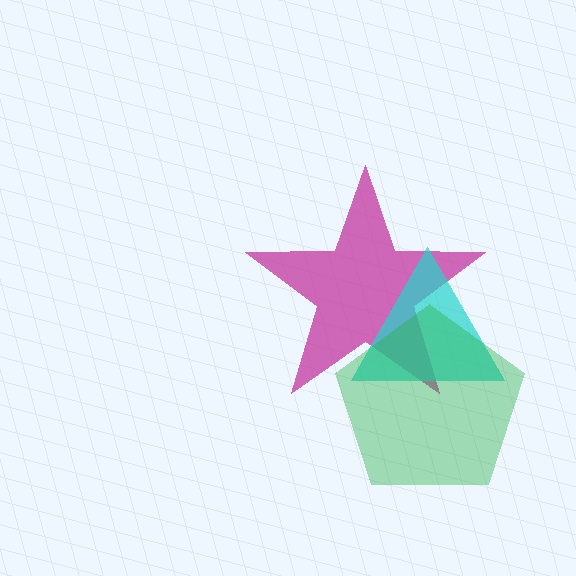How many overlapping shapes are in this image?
There are 3 overlapping shapes in the image.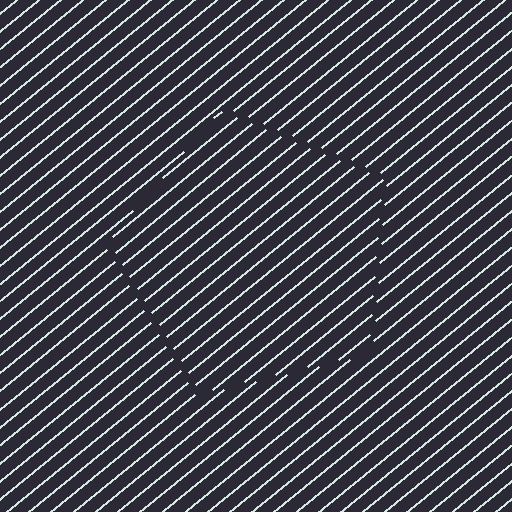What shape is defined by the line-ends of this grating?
An illusory pentagon. The interior of the shape contains the same grating, shifted by half a period — the contour is defined by the phase discontinuity where line-ends from the inner and outer gratings abut.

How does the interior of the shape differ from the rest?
The interior of the shape contains the same grating, shifted by half a period — the contour is defined by the phase discontinuity where line-ends from the inner and outer gratings abut.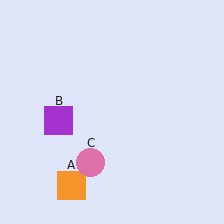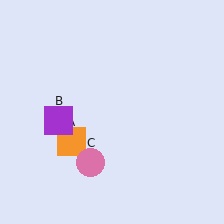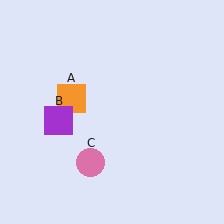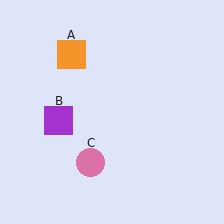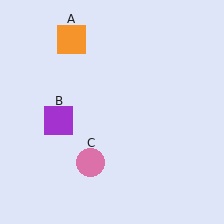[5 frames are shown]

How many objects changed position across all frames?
1 object changed position: orange square (object A).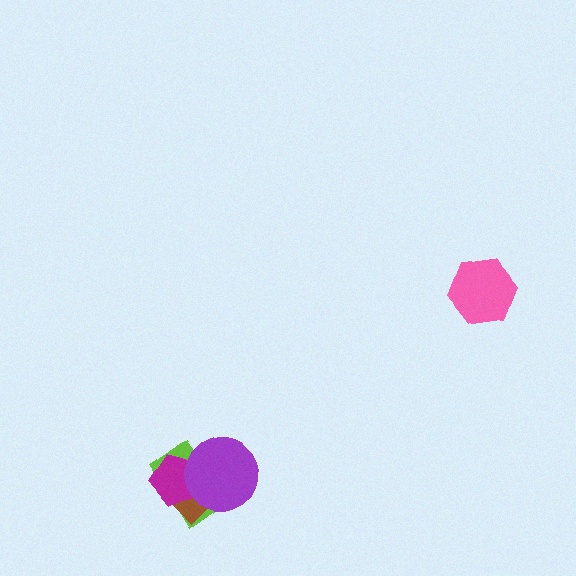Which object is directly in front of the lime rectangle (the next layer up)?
The brown diamond is directly in front of the lime rectangle.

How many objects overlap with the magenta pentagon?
3 objects overlap with the magenta pentagon.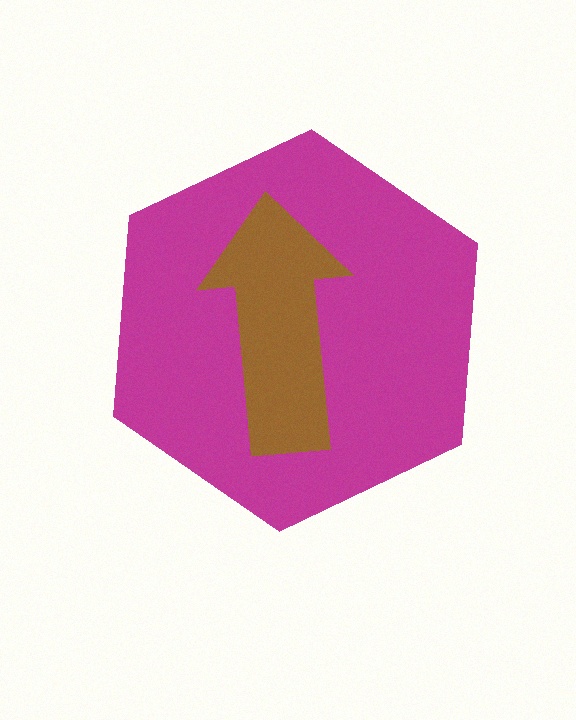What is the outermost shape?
The magenta hexagon.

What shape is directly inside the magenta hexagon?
The brown arrow.